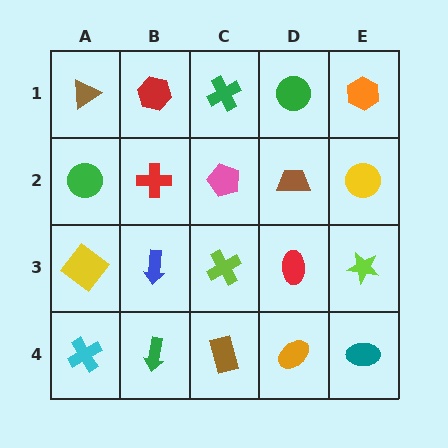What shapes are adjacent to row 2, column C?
A green cross (row 1, column C), a lime cross (row 3, column C), a red cross (row 2, column B), a brown trapezoid (row 2, column D).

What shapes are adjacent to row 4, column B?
A blue arrow (row 3, column B), a cyan cross (row 4, column A), a brown rectangle (row 4, column C).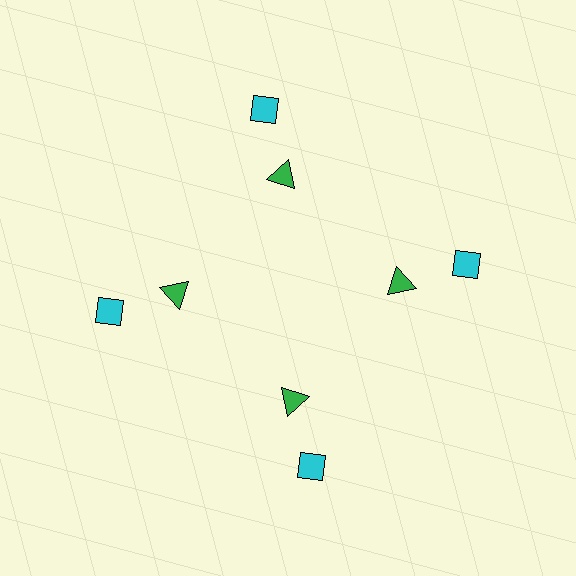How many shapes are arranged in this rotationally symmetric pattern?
There are 8 shapes, arranged in 4 groups of 2.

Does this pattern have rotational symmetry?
Yes, this pattern has 4-fold rotational symmetry. It looks the same after rotating 90 degrees around the center.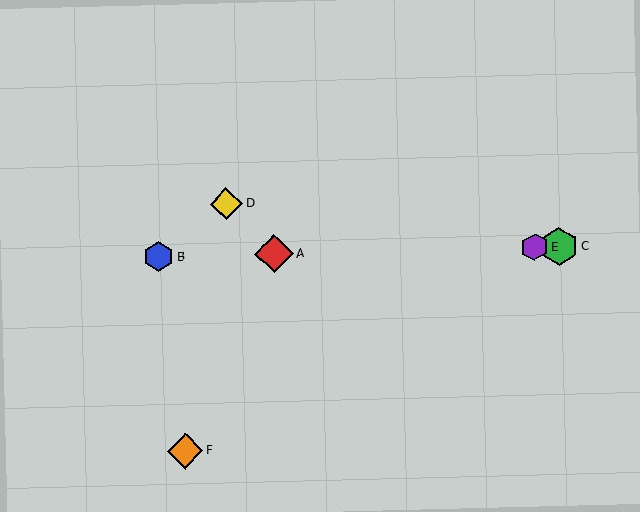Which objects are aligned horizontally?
Objects A, B, C, E are aligned horizontally.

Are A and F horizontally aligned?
No, A is at y≈254 and F is at y≈451.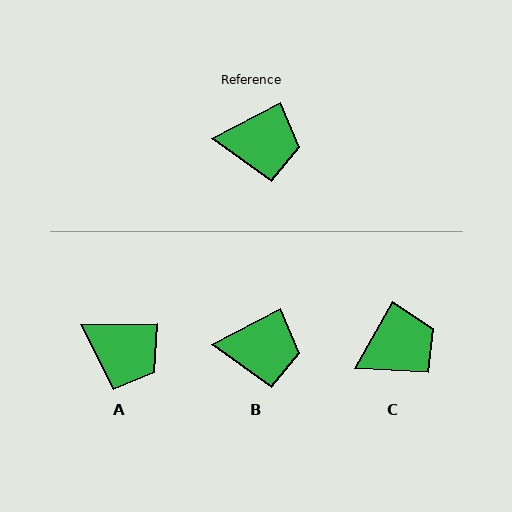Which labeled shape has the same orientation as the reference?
B.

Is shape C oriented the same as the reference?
No, it is off by about 33 degrees.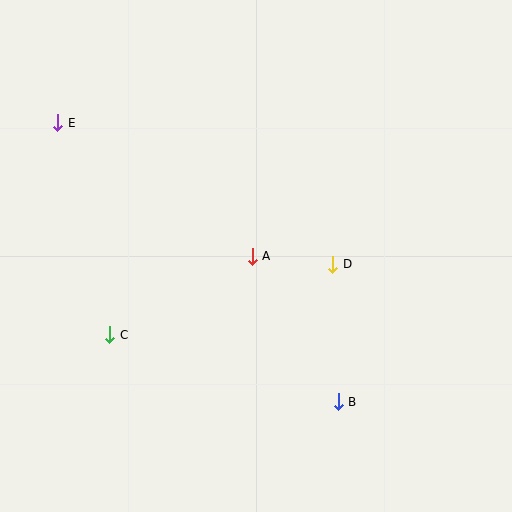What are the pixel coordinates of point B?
Point B is at (338, 402).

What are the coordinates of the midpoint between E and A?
The midpoint between E and A is at (155, 190).